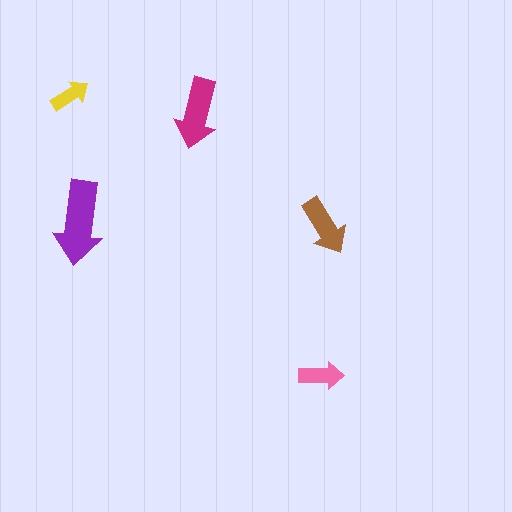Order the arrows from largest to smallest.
the purple one, the magenta one, the brown one, the pink one, the yellow one.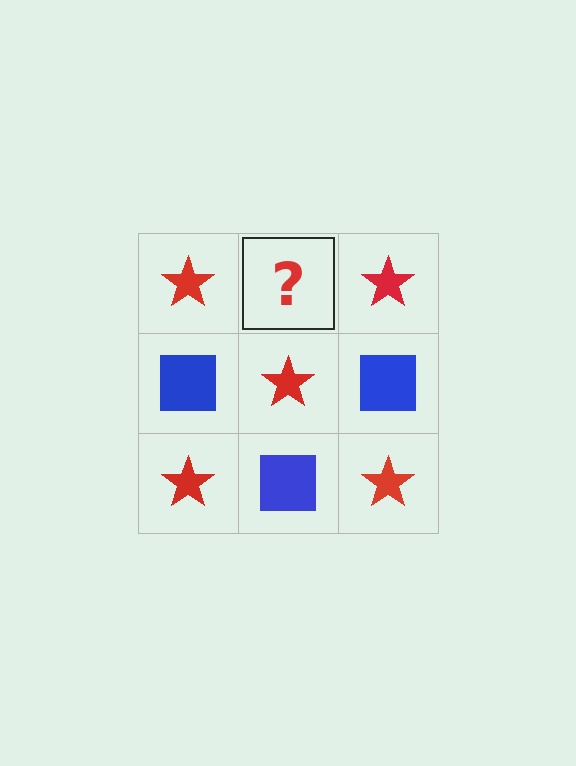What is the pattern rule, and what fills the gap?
The rule is that it alternates red star and blue square in a checkerboard pattern. The gap should be filled with a blue square.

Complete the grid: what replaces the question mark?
The question mark should be replaced with a blue square.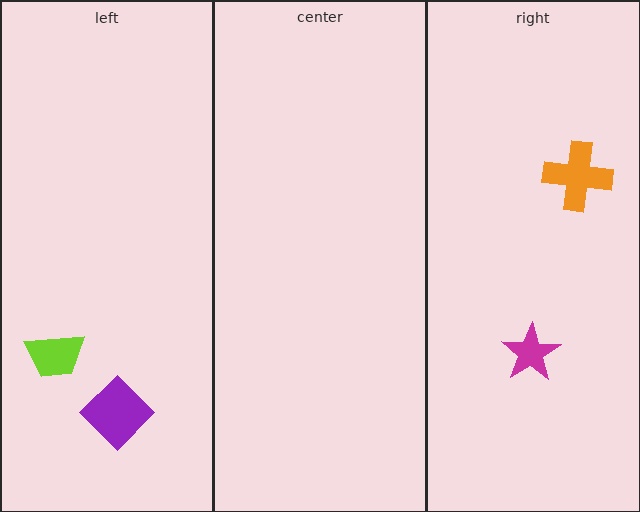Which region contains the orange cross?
The right region.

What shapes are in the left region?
The purple diamond, the lime trapezoid.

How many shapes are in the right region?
2.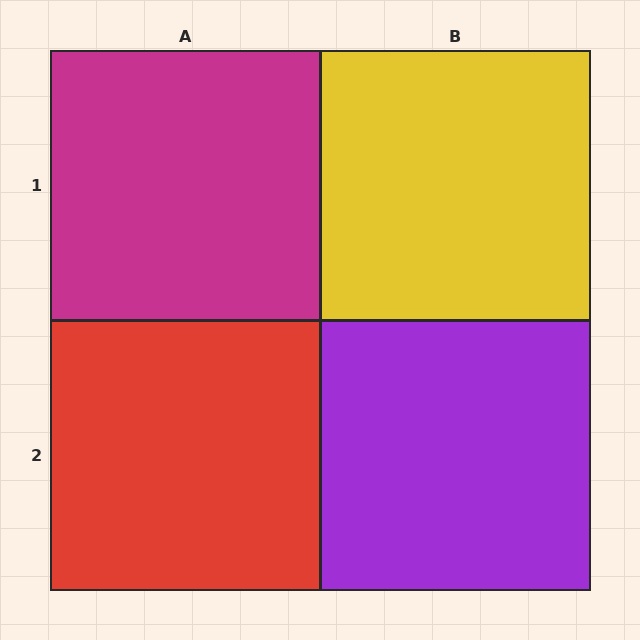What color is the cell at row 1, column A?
Magenta.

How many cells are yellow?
1 cell is yellow.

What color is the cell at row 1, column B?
Yellow.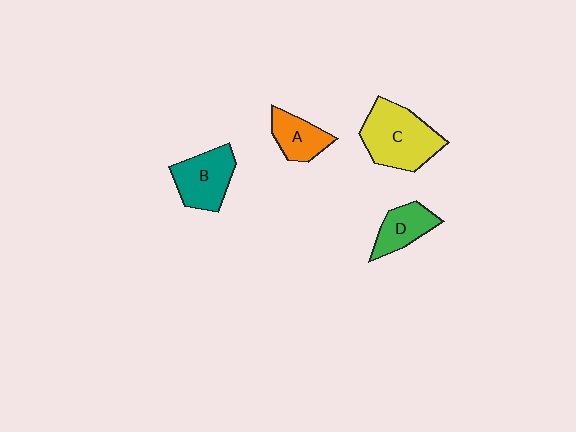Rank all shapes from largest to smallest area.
From largest to smallest: C (yellow), B (teal), D (green), A (orange).